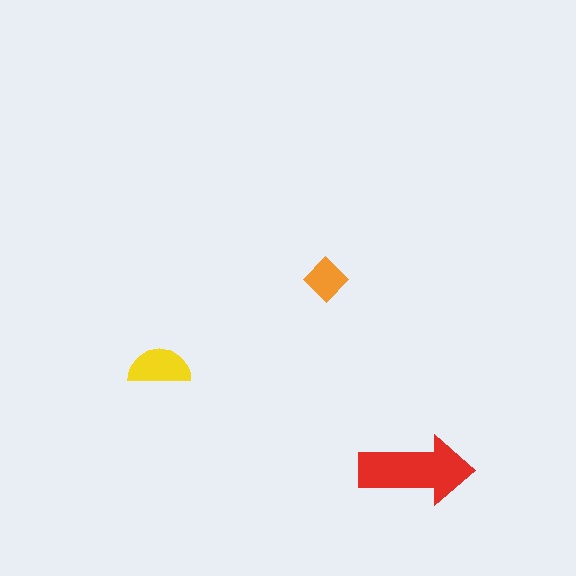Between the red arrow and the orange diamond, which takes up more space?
The red arrow.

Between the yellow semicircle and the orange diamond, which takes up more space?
The yellow semicircle.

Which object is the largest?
The red arrow.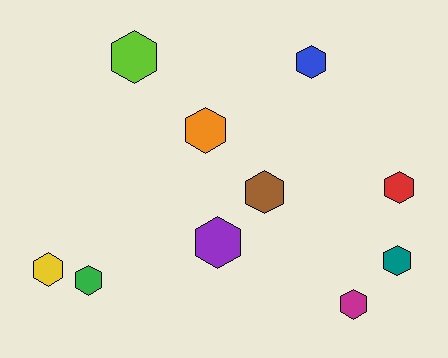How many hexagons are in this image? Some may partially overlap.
There are 10 hexagons.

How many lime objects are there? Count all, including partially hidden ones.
There is 1 lime object.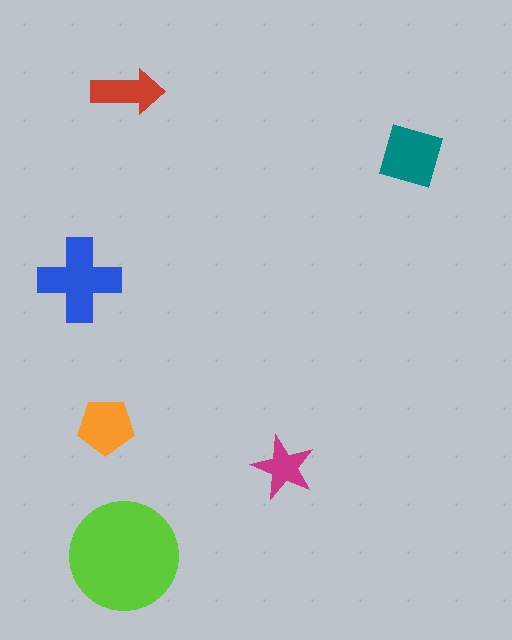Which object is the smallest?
The magenta star.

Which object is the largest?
The lime circle.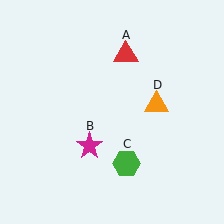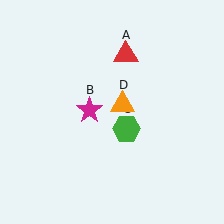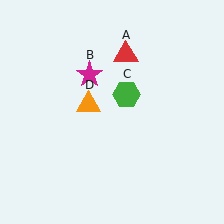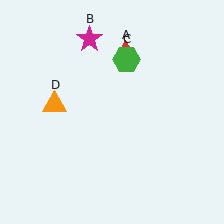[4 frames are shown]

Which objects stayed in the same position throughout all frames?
Red triangle (object A) remained stationary.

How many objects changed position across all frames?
3 objects changed position: magenta star (object B), green hexagon (object C), orange triangle (object D).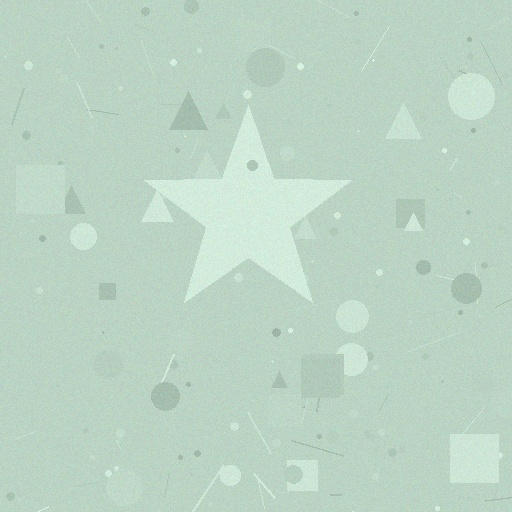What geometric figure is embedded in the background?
A star is embedded in the background.